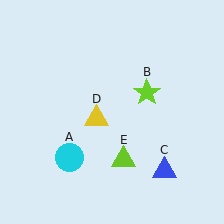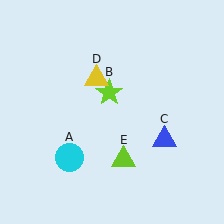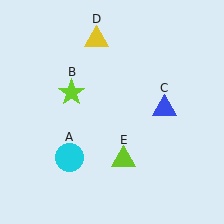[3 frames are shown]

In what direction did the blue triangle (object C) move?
The blue triangle (object C) moved up.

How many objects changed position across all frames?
3 objects changed position: lime star (object B), blue triangle (object C), yellow triangle (object D).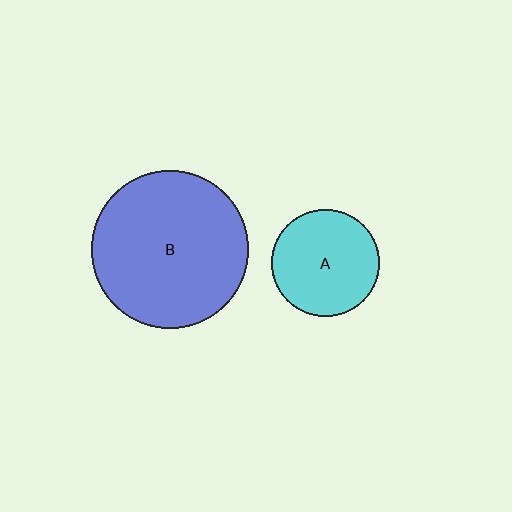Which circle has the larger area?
Circle B (blue).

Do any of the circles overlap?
No, none of the circles overlap.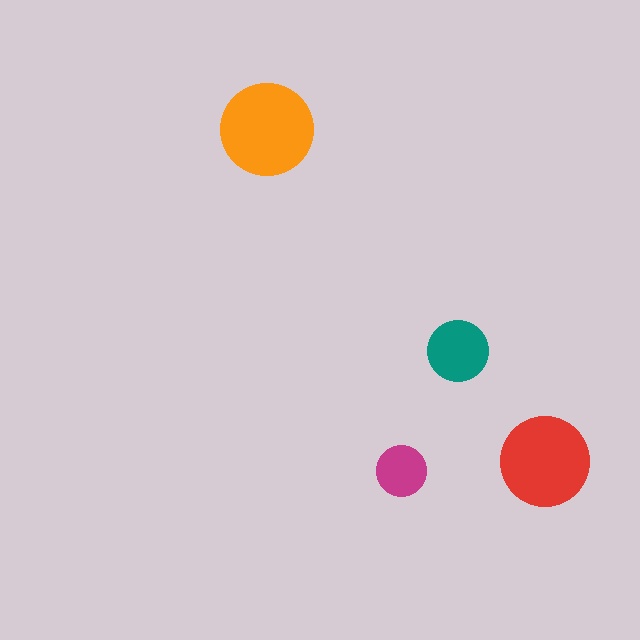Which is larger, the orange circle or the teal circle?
The orange one.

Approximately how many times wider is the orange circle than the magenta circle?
About 2 times wider.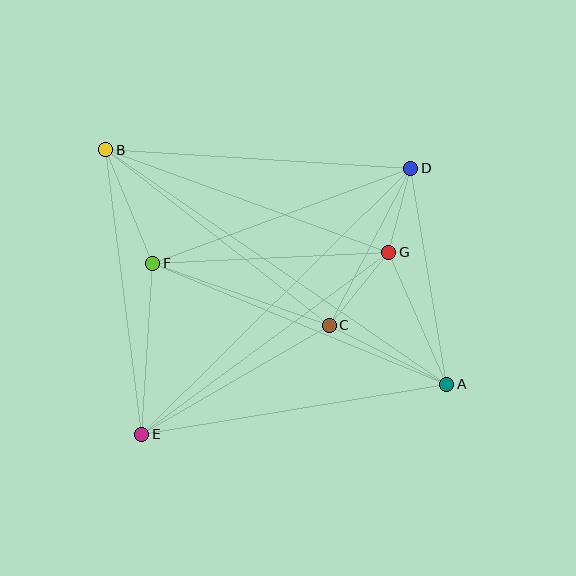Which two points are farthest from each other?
Points A and B are farthest from each other.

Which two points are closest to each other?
Points D and G are closest to each other.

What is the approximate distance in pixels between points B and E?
The distance between B and E is approximately 287 pixels.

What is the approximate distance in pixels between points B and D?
The distance between B and D is approximately 305 pixels.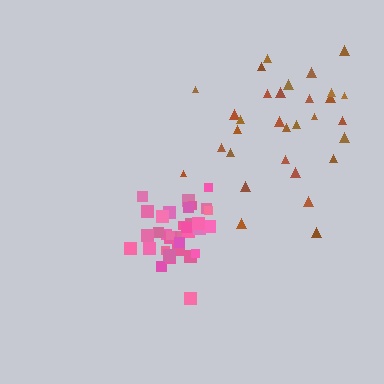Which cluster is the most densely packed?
Pink.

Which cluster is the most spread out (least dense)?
Brown.